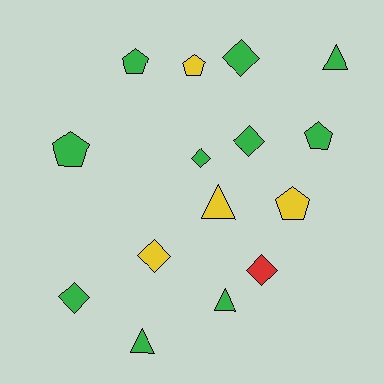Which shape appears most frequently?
Diamond, with 6 objects.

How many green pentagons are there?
There are 3 green pentagons.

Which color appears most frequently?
Green, with 10 objects.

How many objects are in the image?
There are 15 objects.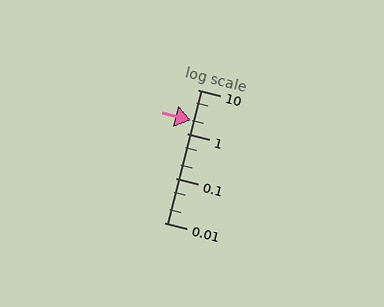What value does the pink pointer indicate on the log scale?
The pointer indicates approximately 2.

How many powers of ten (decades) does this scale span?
The scale spans 3 decades, from 0.01 to 10.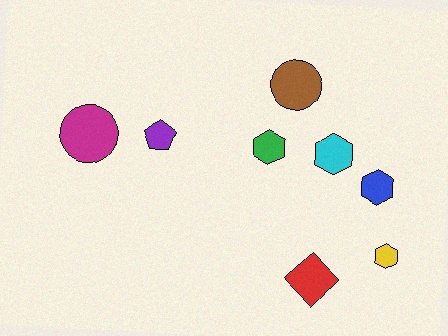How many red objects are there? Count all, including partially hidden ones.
There is 1 red object.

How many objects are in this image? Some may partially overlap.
There are 8 objects.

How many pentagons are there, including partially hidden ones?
There is 1 pentagon.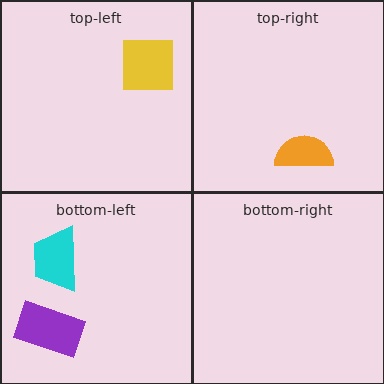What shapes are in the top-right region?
The orange semicircle.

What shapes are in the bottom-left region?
The cyan trapezoid, the purple rectangle.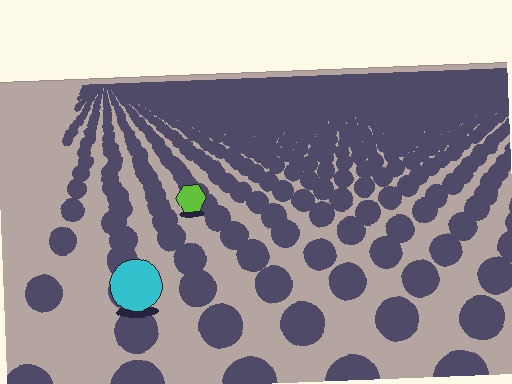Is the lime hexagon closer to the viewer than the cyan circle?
No. The cyan circle is closer — you can tell from the texture gradient: the ground texture is coarser near it.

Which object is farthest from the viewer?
The lime hexagon is farthest from the viewer. It appears smaller and the ground texture around it is denser.